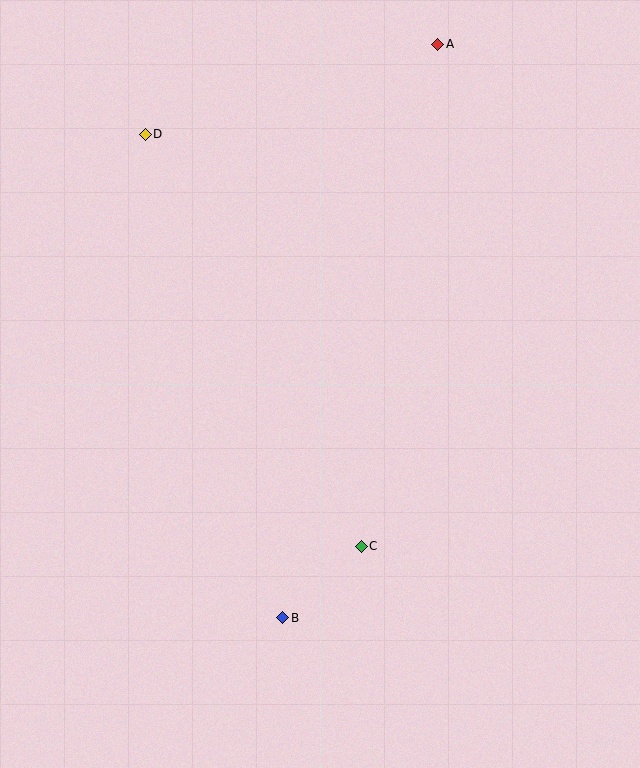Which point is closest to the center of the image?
Point C at (361, 546) is closest to the center.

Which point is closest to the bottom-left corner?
Point B is closest to the bottom-left corner.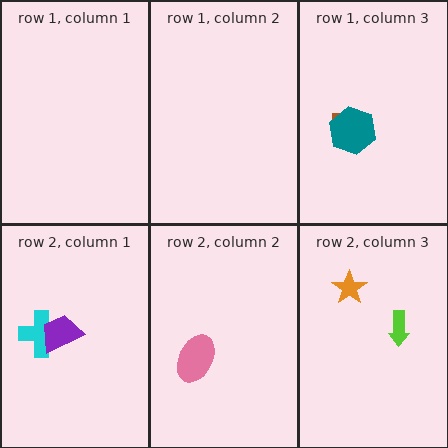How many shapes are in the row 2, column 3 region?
2.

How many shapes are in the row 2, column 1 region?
2.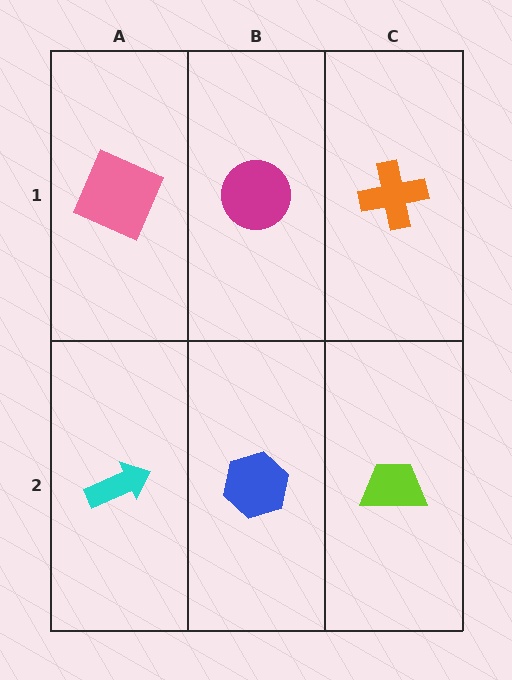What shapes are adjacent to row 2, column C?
An orange cross (row 1, column C), a blue hexagon (row 2, column B).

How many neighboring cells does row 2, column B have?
3.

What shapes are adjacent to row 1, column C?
A lime trapezoid (row 2, column C), a magenta circle (row 1, column B).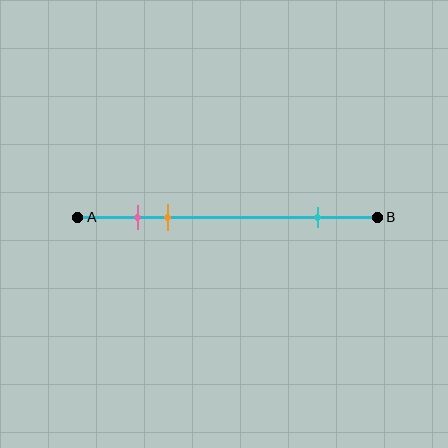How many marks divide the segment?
There are 3 marks dividing the segment.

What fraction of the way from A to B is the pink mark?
The pink mark is approximately 20% (0.2) of the way from A to B.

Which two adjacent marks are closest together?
The pink and orange marks are the closest adjacent pair.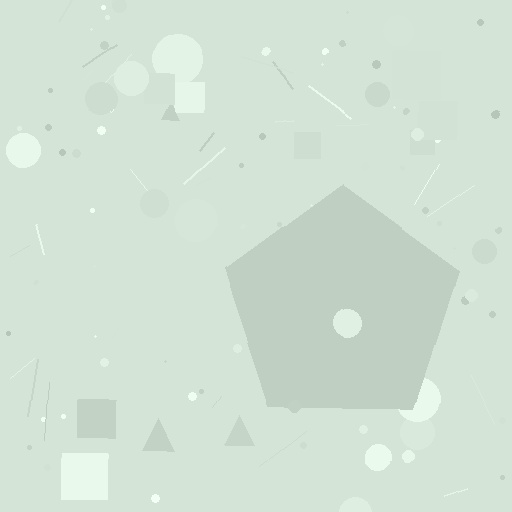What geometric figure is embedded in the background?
A pentagon is embedded in the background.